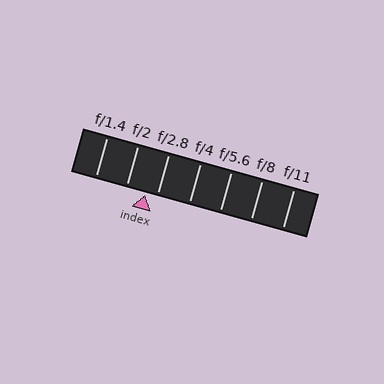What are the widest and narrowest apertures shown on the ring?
The widest aperture shown is f/1.4 and the narrowest is f/11.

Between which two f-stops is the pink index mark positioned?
The index mark is between f/2 and f/2.8.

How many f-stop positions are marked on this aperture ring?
There are 7 f-stop positions marked.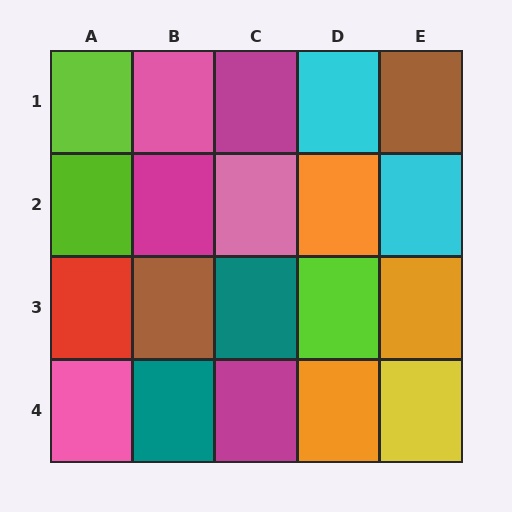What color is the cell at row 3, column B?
Brown.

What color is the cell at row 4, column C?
Magenta.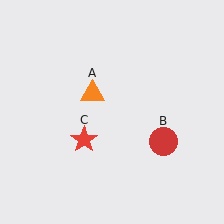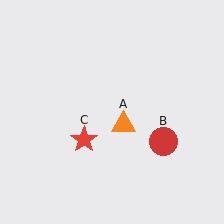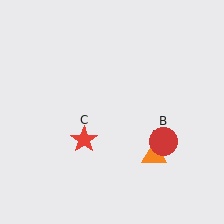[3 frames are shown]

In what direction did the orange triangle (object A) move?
The orange triangle (object A) moved down and to the right.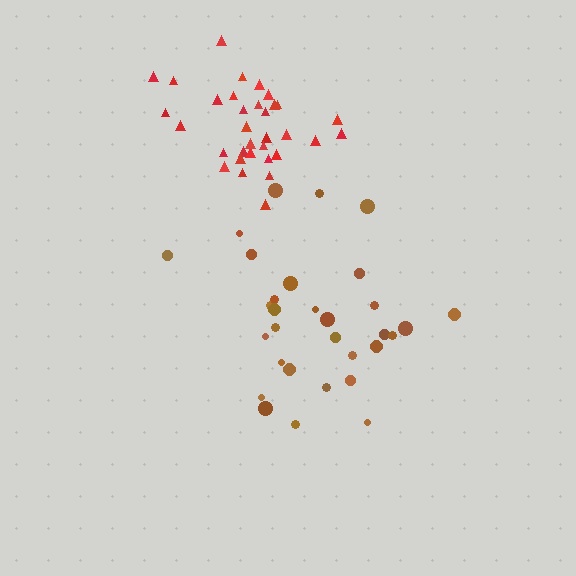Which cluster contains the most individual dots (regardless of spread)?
Red (33).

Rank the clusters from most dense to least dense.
red, brown.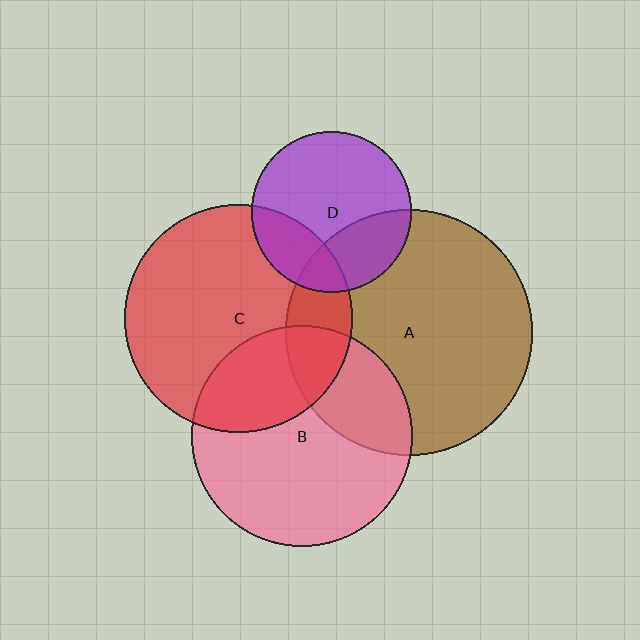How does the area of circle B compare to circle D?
Approximately 1.9 times.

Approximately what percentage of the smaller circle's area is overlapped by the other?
Approximately 20%.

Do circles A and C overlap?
Yes.